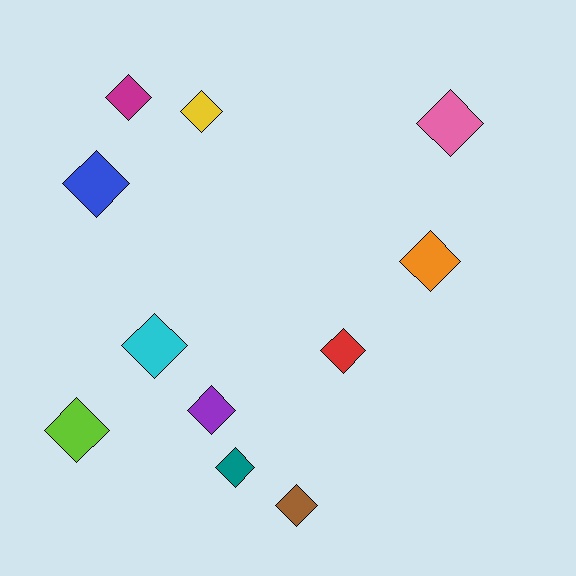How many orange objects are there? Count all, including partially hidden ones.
There is 1 orange object.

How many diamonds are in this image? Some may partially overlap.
There are 11 diamonds.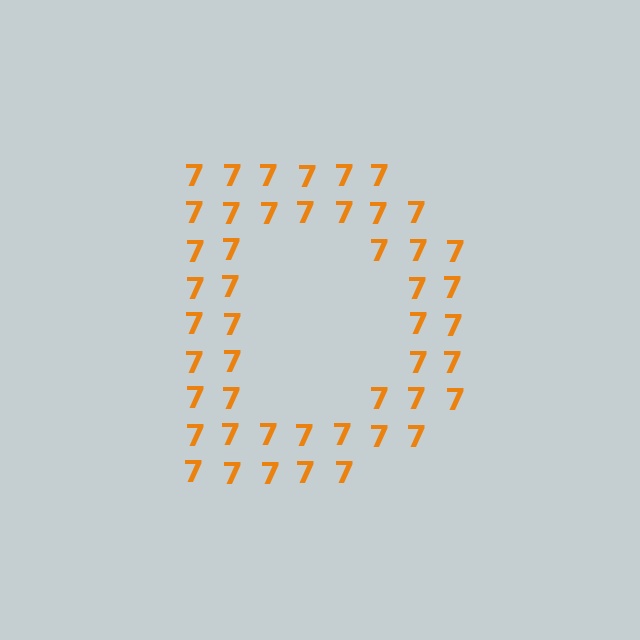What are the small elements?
The small elements are digit 7's.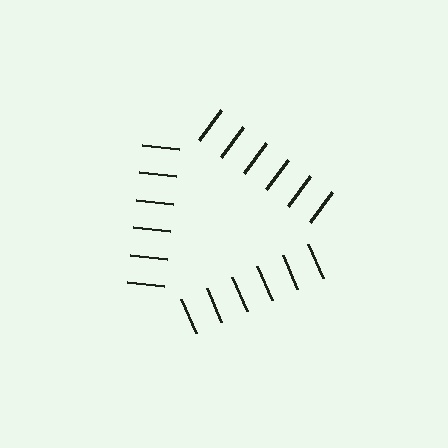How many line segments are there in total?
18 — 6 along each of the 3 edges.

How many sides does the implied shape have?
3 sides — the line-ends trace a triangle.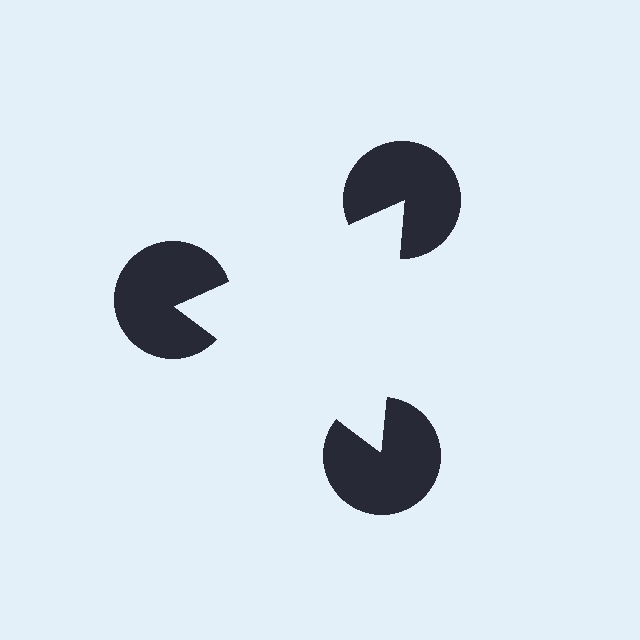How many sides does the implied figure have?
3 sides.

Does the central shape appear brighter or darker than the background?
It typically appears slightly brighter than the background, even though no actual brightness change is drawn.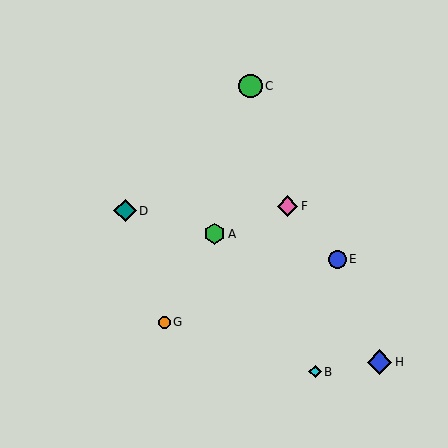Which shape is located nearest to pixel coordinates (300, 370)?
The cyan diamond (labeled B) at (315, 372) is nearest to that location.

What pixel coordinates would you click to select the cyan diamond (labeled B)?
Click at (315, 372) to select the cyan diamond B.